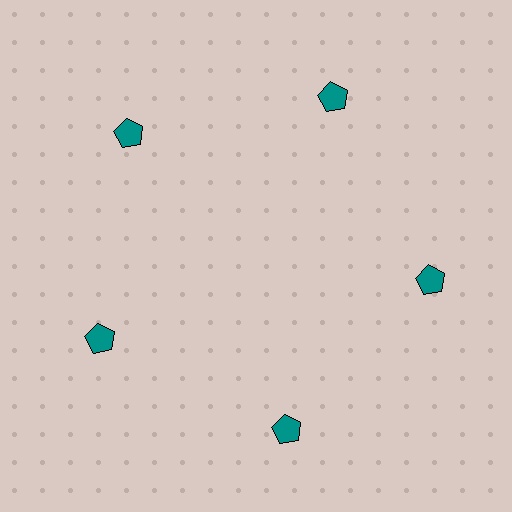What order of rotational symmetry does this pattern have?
This pattern has 5-fold rotational symmetry.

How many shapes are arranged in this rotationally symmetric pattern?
There are 5 shapes, arranged in 5 groups of 1.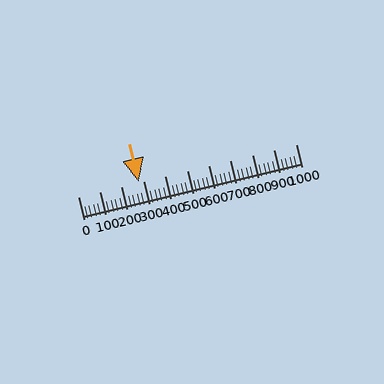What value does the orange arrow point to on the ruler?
The orange arrow points to approximately 278.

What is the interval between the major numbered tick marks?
The major tick marks are spaced 100 units apart.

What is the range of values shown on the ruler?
The ruler shows values from 0 to 1000.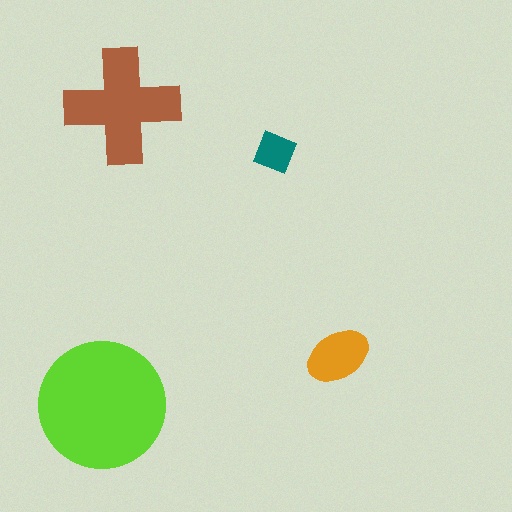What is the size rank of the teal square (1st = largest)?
4th.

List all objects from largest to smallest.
The lime circle, the brown cross, the orange ellipse, the teal square.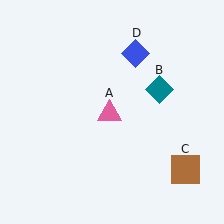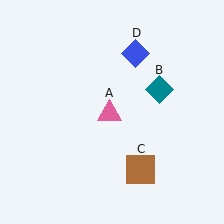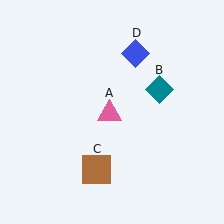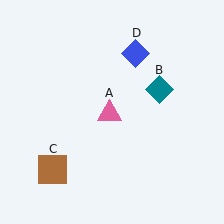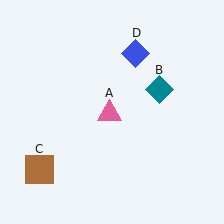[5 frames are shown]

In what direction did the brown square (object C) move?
The brown square (object C) moved left.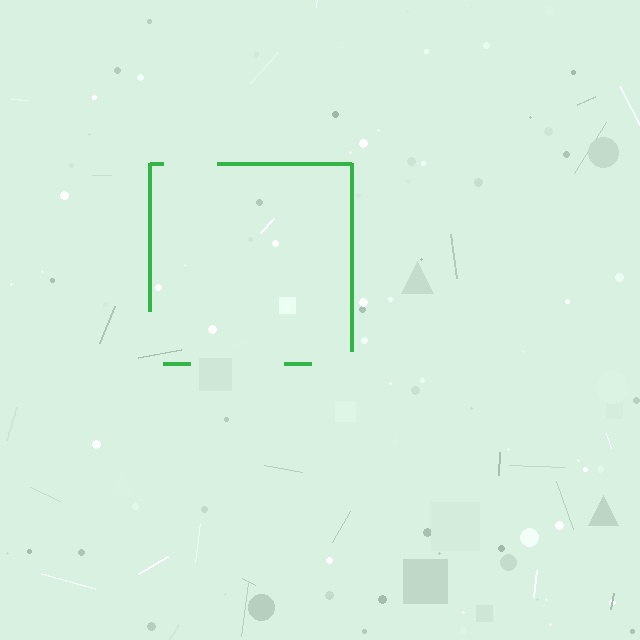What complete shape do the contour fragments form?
The contour fragments form a square.